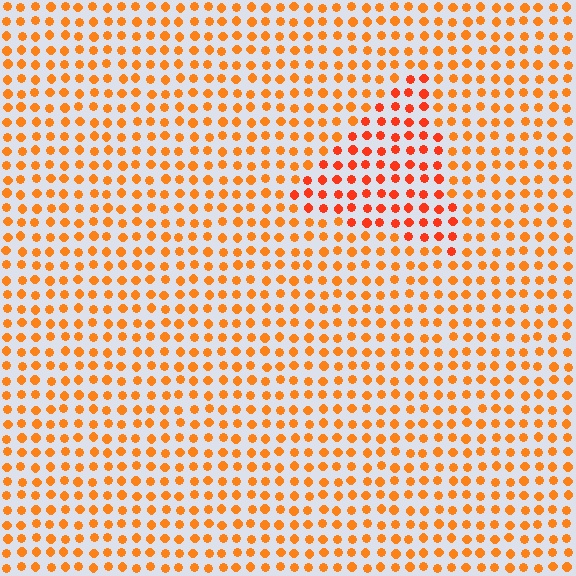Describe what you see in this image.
The image is filled with small orange elements in a uniform arrangement. A triangle-shaped region is visible where the elements are tinted to a slightly different hue, forming a subtle color boundary.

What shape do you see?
I see a triangle.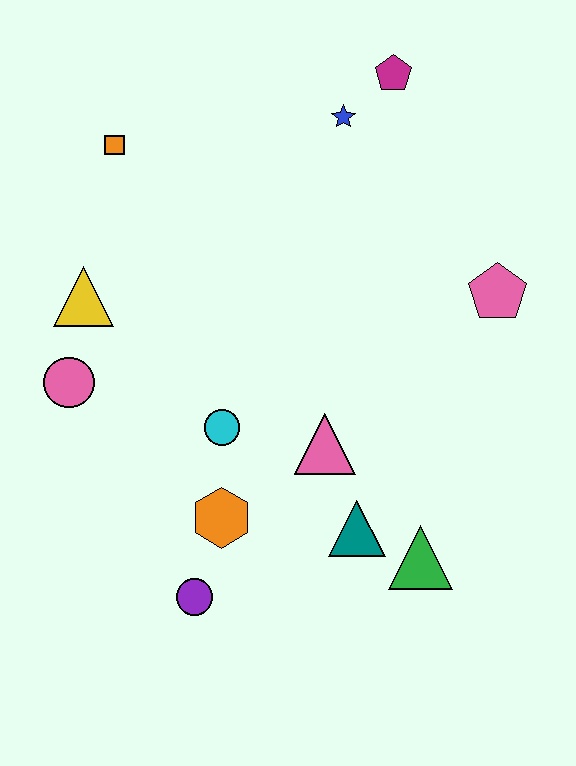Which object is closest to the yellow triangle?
The pink circle is closest to the yellow triangle.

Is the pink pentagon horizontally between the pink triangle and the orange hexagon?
No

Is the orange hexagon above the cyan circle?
No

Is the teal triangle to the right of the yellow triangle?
Yes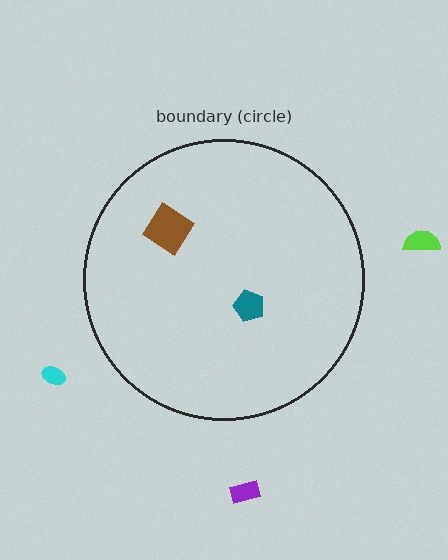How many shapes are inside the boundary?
2 inside, 3 outside.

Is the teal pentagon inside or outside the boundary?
Inside.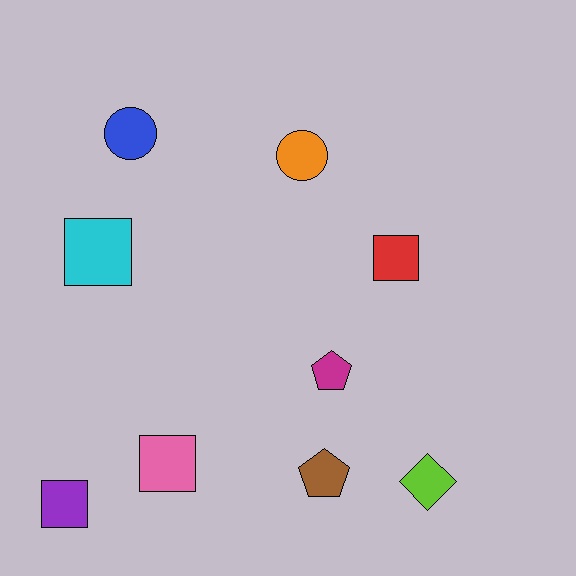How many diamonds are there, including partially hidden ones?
There is 1 diamond.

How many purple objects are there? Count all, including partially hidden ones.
There is 1 purple object.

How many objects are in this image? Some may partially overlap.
There are 9 objects.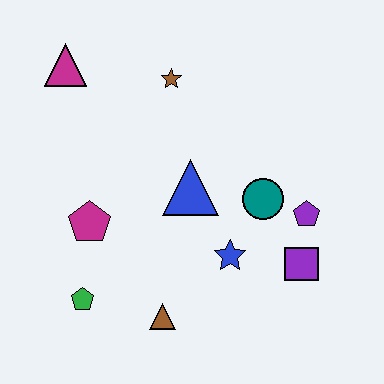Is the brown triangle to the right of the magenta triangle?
Yes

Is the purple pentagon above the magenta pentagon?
Yes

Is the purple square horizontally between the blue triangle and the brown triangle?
No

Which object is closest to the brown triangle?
The green pentagon is closest to the brown triangle.